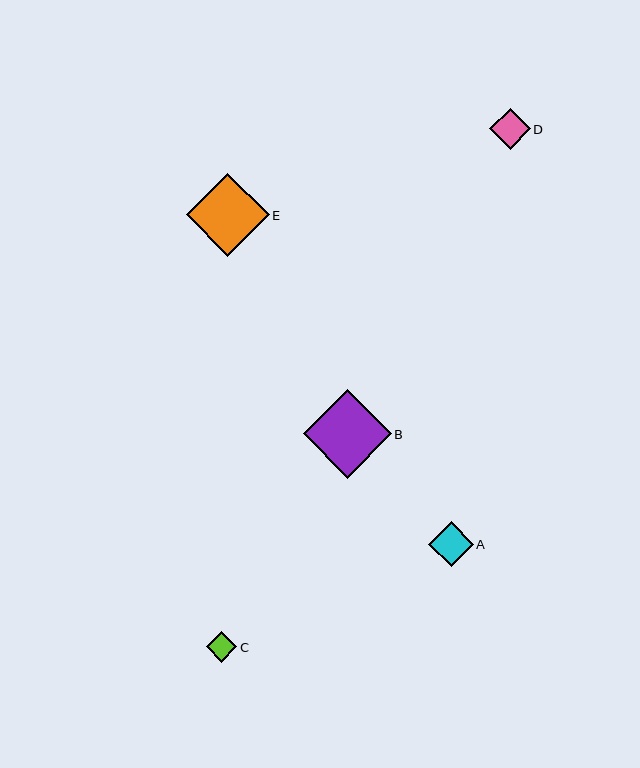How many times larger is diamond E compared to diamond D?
Diamond E is approximately 2.0 times the size of diamond D.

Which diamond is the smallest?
Diamond C is the smallest with a size of approximately 31 pixels.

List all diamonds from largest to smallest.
From largest to smallest: B, E, A, D, C.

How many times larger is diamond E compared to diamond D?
Diamond E is approximately 2.0 times the size of diamond D.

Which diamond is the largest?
Diamond B is the largest with a size of approximately 88 pixels.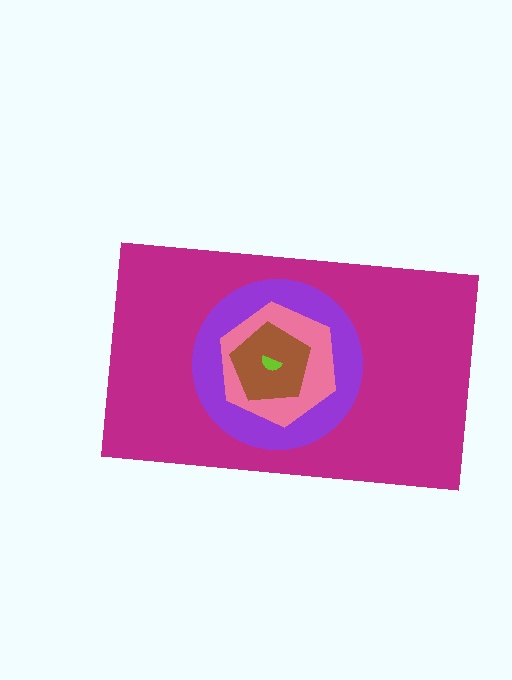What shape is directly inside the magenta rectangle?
The purple circle.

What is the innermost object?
The lime semicircle.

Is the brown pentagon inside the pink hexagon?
Yes.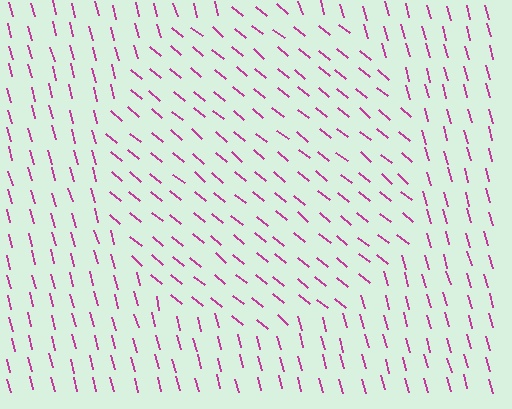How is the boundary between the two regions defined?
The boundary is defined purely by a change in line orientation (approximately 35 degrees difference). All lines are the same color and thickness.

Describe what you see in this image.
The image is filled with small magenta line segments. A circle region in the image has lines oriented differently from the surrounding lines, creating a visible texture boundary.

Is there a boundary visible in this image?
Yes, there is a texture boundary formed by a change in line orientation.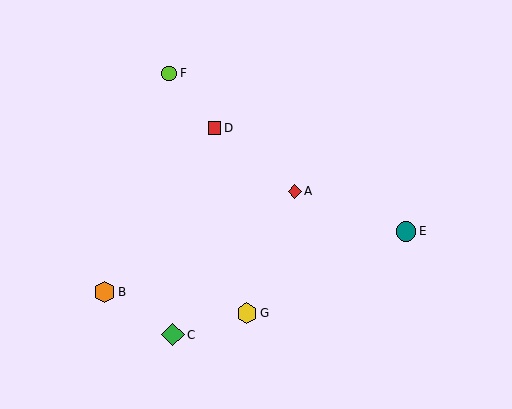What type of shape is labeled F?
Shape F is a lime circle.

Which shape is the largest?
The green diamond (labeled C) is the largest.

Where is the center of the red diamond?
The center of the red diamond is at (295, 192).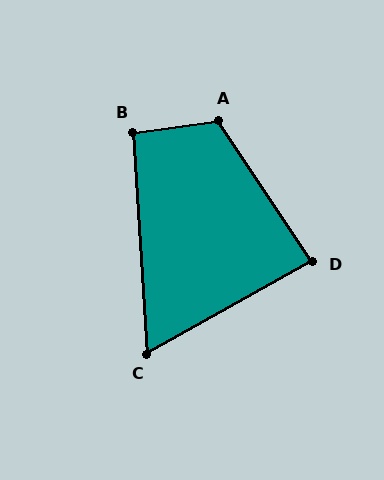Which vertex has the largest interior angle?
A, at approximately 116 degrees.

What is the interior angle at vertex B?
Approximately 95 degrees (approximately right).